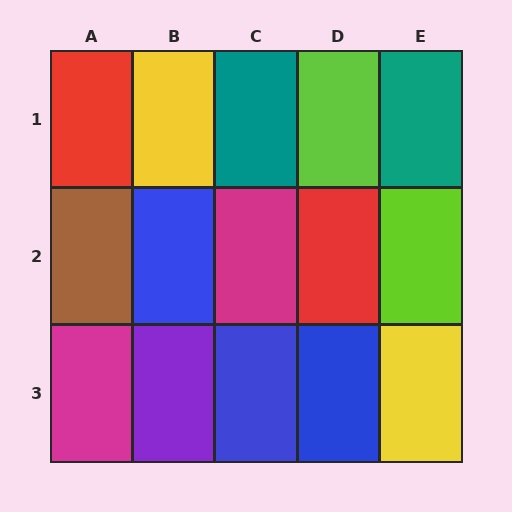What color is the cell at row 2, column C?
Magenta.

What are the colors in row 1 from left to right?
Red, yellow, teal, lime, teal.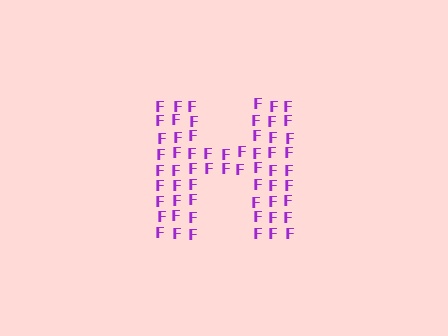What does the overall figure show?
The overall figure shows the letter H.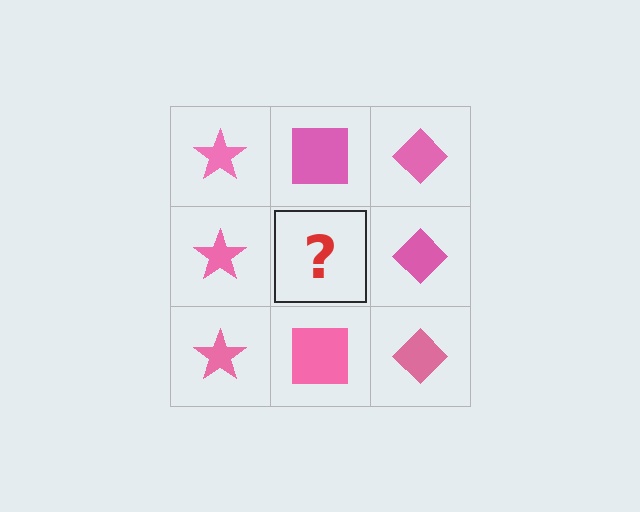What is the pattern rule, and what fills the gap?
The rule is that each column has a consistent shape. The gap should be filled with a pink square.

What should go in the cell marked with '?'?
The missing cell should contain a pink square.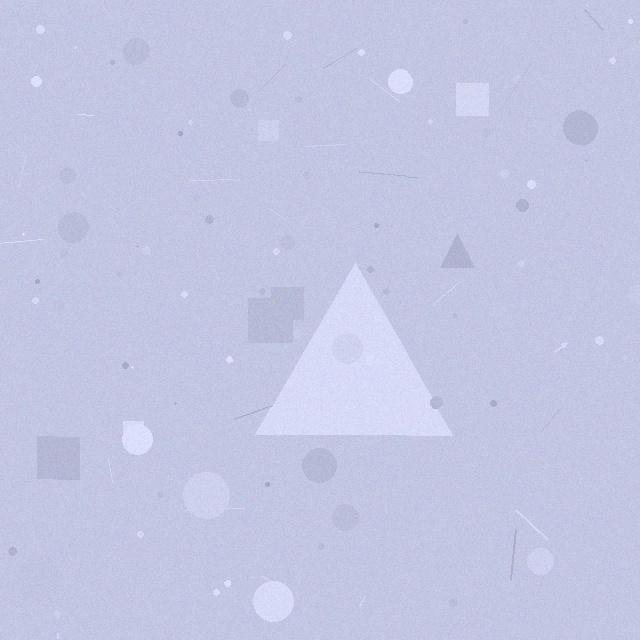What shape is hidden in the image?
A triangle is hidden in the image.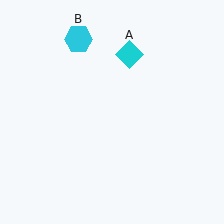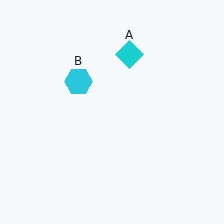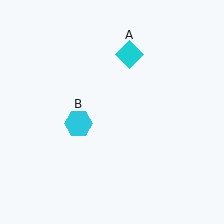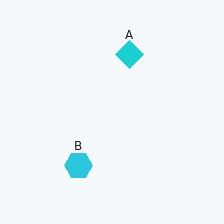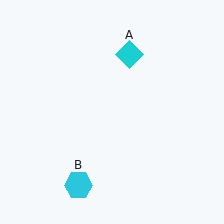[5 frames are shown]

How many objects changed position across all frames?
1 object changed position: cyan hexagon (object B).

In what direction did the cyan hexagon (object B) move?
The cyan hexagon (object B) moved down.